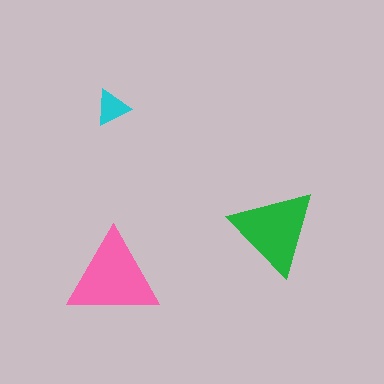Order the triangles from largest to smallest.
the pink one, the green one, the cyan one.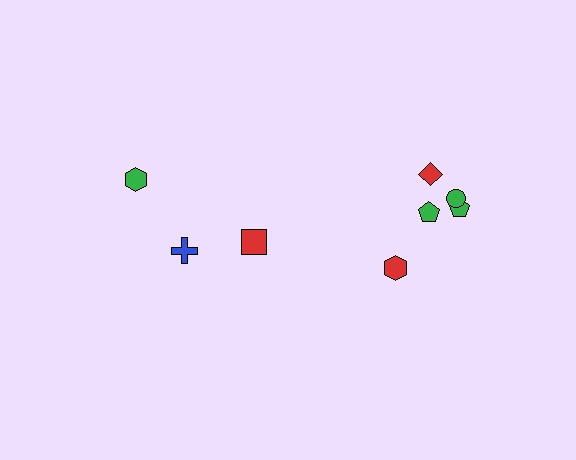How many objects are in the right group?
There are 5 objects.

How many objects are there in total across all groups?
There are 8 objects.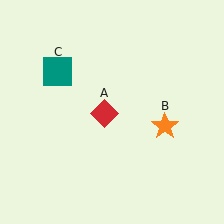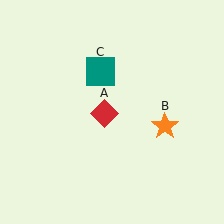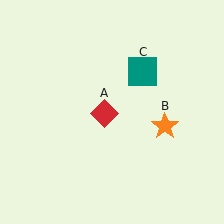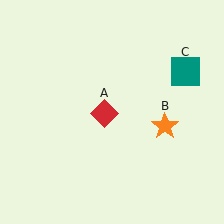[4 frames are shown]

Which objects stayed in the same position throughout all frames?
Red diamond (object A) and orange star (object B) remained stationary.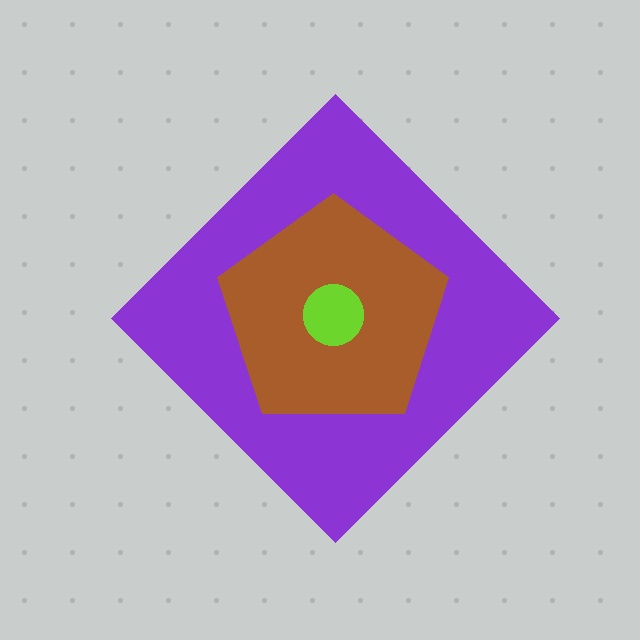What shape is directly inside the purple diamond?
The brown pentagon.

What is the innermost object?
The lime circle.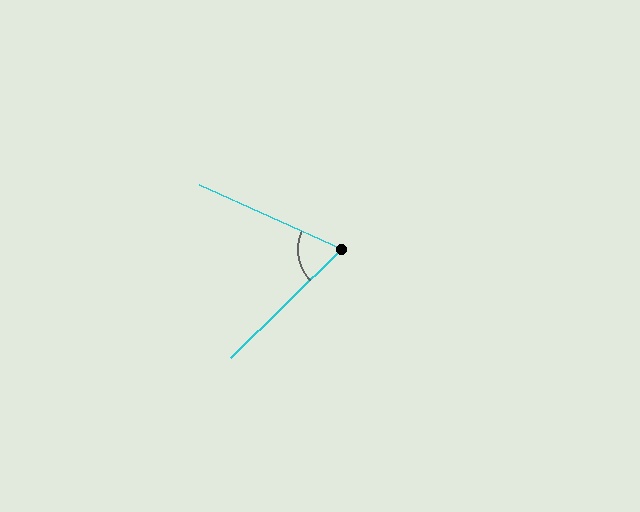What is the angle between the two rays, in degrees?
Approximately 68 degrees.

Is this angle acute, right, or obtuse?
It is acute.